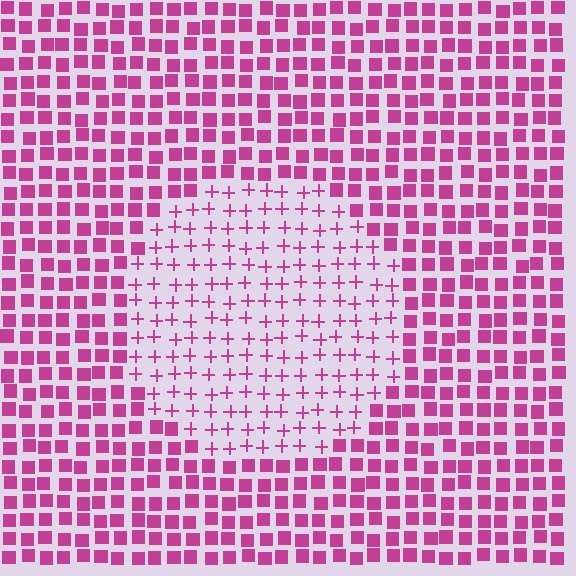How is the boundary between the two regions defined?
The boundary is defined by a change in element shape: plus signs inside vs. squares outside. All elements share the same color and spacing.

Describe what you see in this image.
The image is filled with small magenta elements arranged in a uniform grid. A circle-shaped region contains plus signs, while the surrounding area contains squares. The boundary is defined purely by the change in element shape.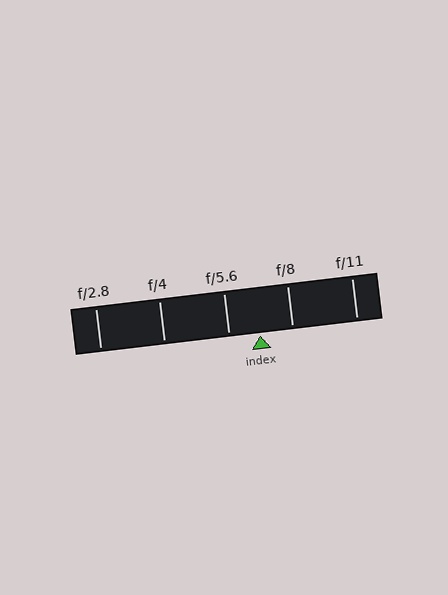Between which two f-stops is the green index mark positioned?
The index mark is between f/5.6 and f/8.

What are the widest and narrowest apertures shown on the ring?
The widest aperture shown is f/2.8 and the narrowest is f/11.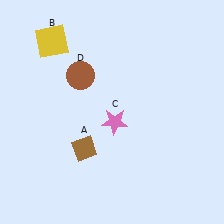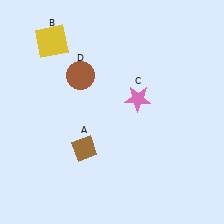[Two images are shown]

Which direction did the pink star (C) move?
The pink star (C) moved right.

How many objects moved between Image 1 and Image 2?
1 object moved between the two images.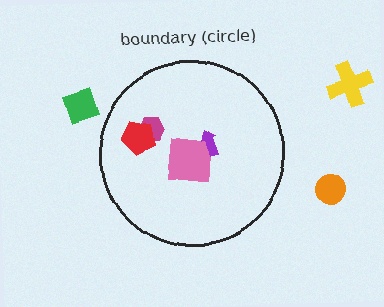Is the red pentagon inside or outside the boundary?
Inside.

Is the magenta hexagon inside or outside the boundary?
Inside.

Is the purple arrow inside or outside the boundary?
Inside.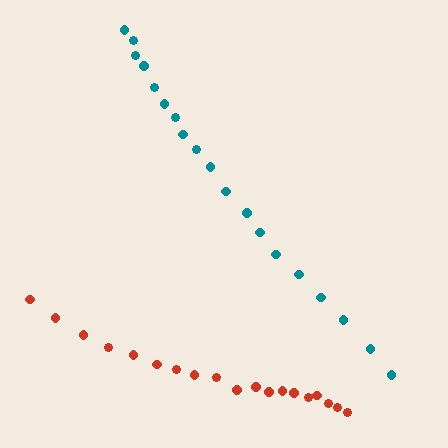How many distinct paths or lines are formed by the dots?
There are 2 distinct paths.